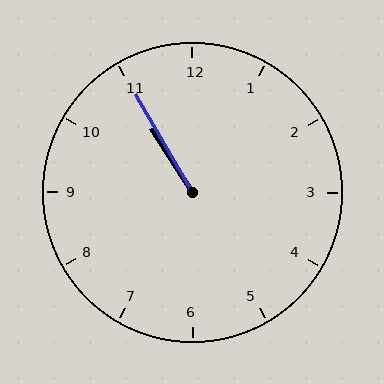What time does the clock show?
10:55.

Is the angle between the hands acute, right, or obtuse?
It is acute.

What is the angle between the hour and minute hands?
Approximately 2 degrees.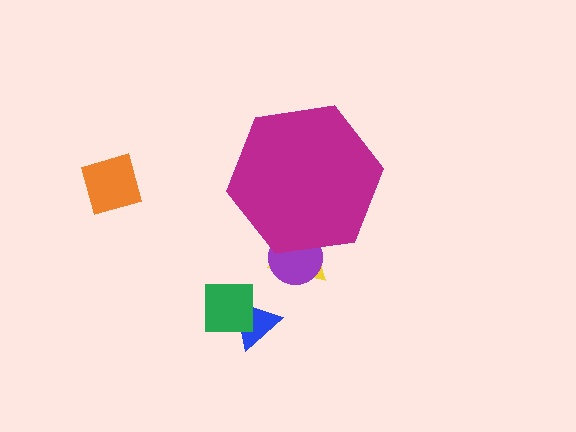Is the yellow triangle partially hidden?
Yes, the yellow triangle is partially hidden behind the magenta hexagon.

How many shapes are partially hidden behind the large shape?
2 shapes are partially hidden.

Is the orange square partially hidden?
No, the orange square is fully visible.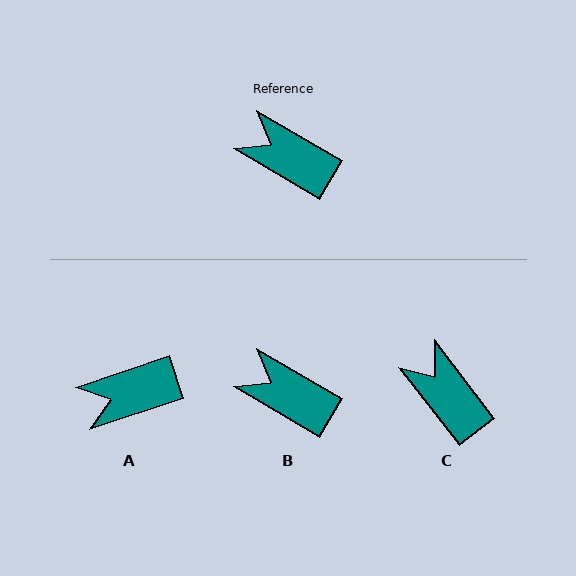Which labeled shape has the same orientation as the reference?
B.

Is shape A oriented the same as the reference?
No, it is off by about 49 degrees.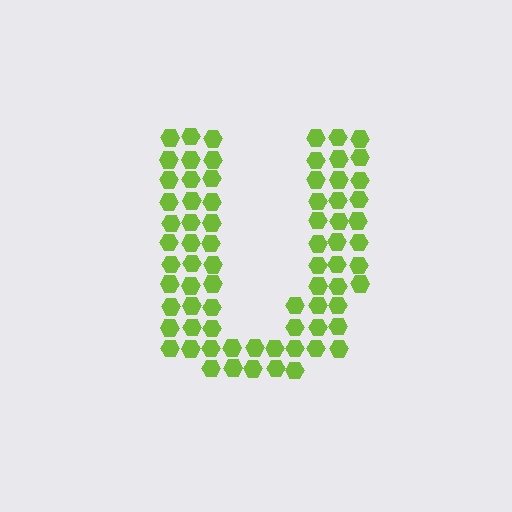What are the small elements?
The small elements are hexagons.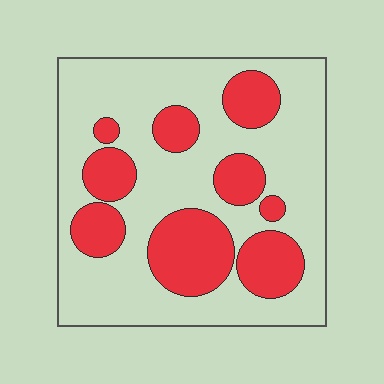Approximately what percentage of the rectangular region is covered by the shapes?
Approximately 30%.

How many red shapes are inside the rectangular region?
9.